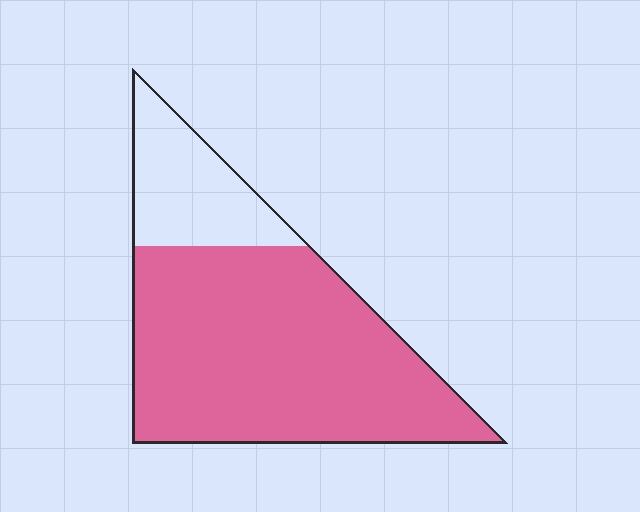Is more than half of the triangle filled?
Yes.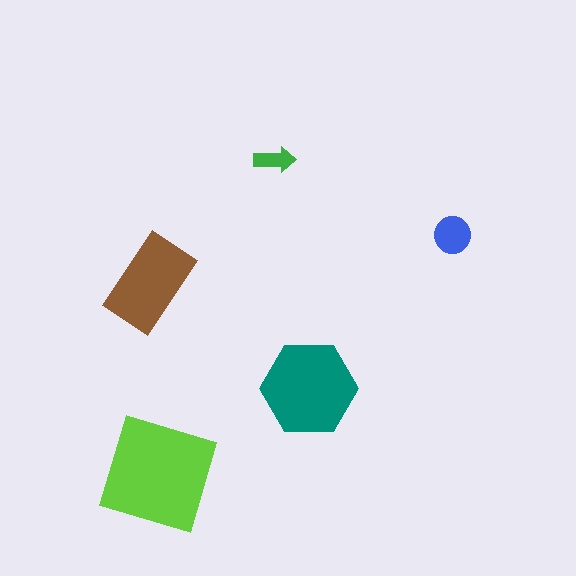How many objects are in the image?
There are 5 objects in the image.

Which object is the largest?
The lime square.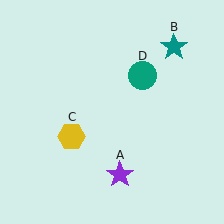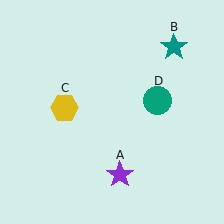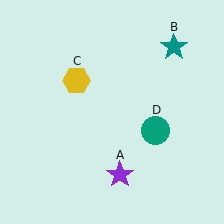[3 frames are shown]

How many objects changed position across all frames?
2 objects changed position: yellow hexagon (object C), teal circle (object D).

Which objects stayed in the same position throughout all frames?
Purple star (object A) and teal star (object B) remained stationary.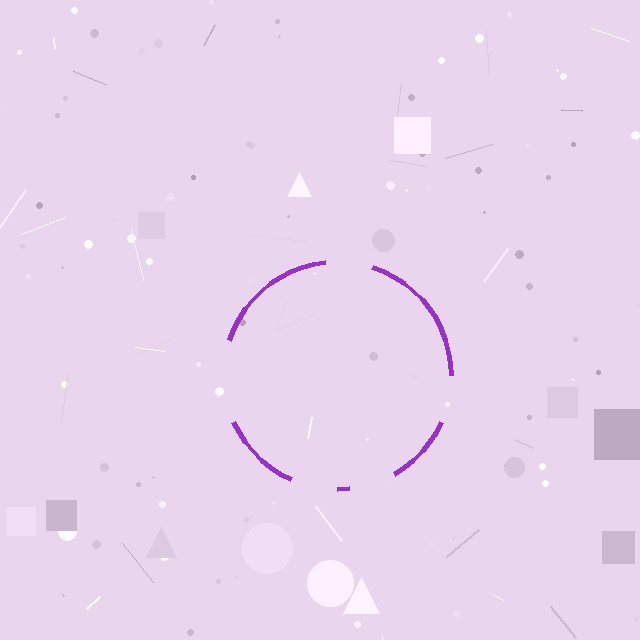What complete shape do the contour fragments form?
The contour fragments form a circle.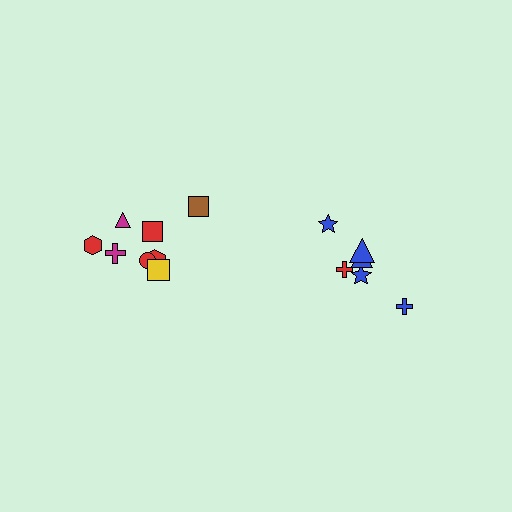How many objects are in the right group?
There are 6 objects.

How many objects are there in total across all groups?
There are 14 objects.